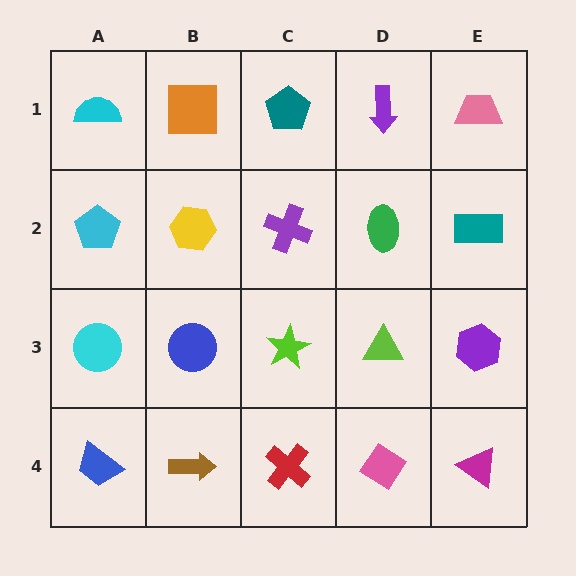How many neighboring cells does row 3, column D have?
4.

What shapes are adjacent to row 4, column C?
A lime star (row 3, column C), a brown arrow (row 4, column B), a pink diamond (row 4, column D).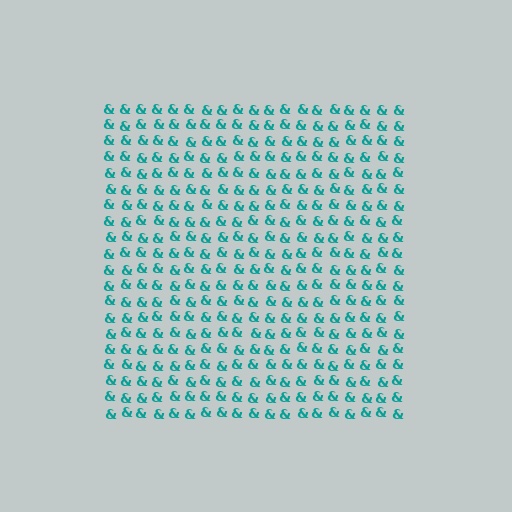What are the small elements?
The small elements are ampersands.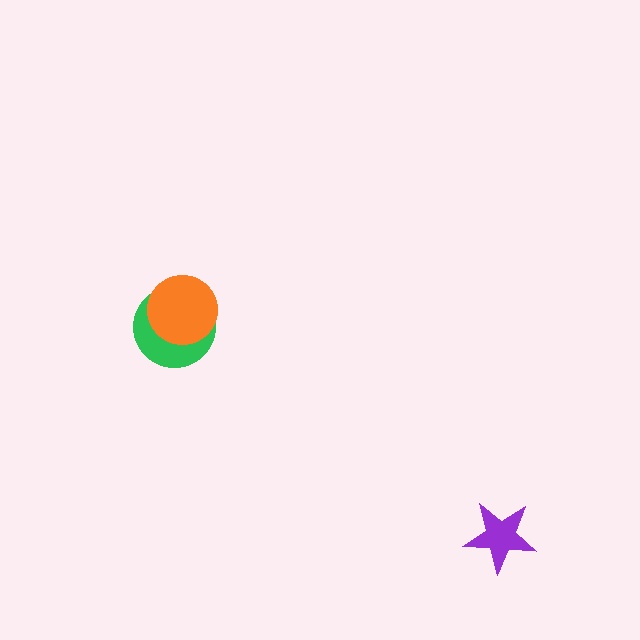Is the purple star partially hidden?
No, no other shape covers it.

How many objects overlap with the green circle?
1 object overlaps with the green circle.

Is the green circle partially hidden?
Yes, it is partially covered by another shape.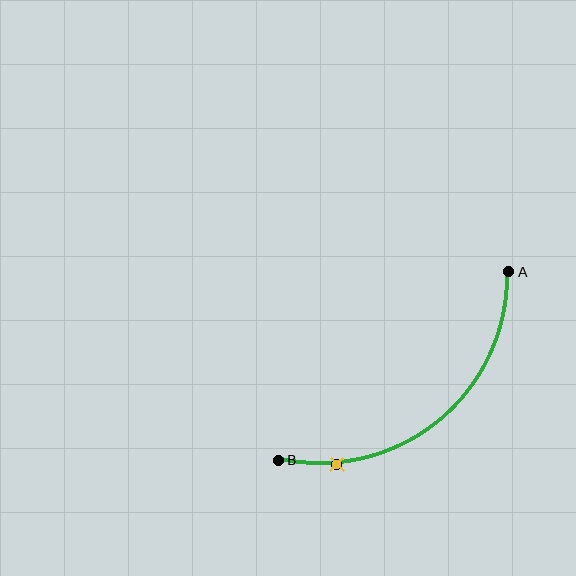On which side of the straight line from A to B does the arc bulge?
The arc bulges below and to the right of the straight line connecting A and B.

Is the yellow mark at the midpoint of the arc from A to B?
No. The yellow mark lies on the arc but is closer to endpoint B. The arc midpoint would be at the point on the curve equidistant along the arc from both A and B.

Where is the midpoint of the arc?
The arc midpoint is the point on the curve farthest from the straight line joining A and B. It sits below and to the right of that line.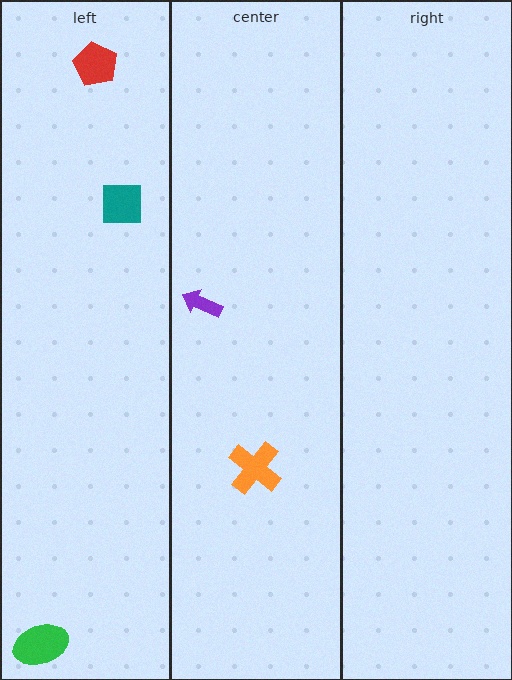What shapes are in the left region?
The teal square, the red pentagon, the green ellipse.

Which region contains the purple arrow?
The center region.